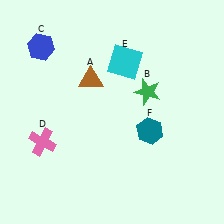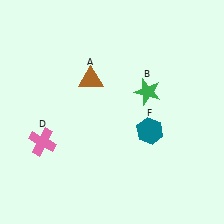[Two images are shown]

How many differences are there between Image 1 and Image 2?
There are 2 differences between the two images.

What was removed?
The blue hexagon (C), the cyan square (E) were removed in Image 2.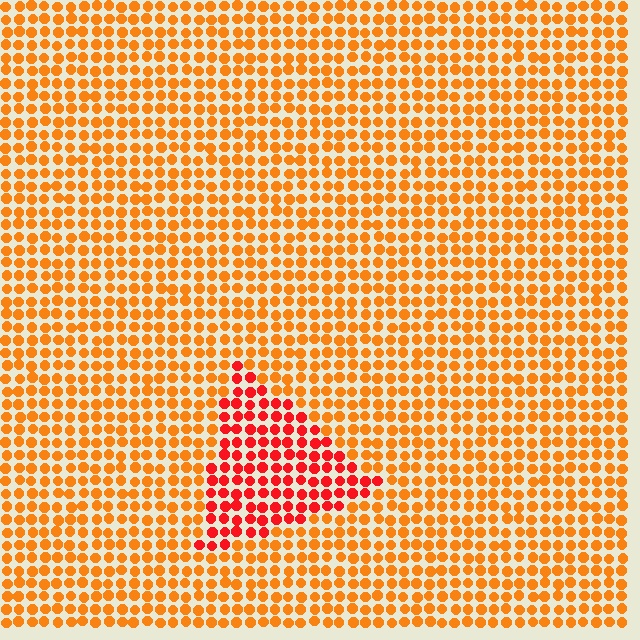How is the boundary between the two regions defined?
The boundary is defined purely by a slight shift in hue (about 32 degrees). Spacing, size, and orientation are identical on both sides.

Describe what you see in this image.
The image is filled with small orange elements in a uniform arrangement. A triangle-shaped region is visible where the elements are tinted to a slightly different hue, forming a subtle color boundary.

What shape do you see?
I see a triangle.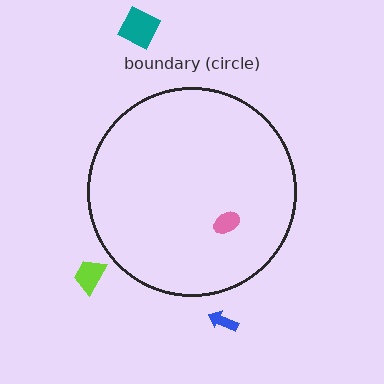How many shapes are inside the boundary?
1 inside, 3 outside.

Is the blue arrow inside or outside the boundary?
Outside.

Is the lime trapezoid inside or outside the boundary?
Outside.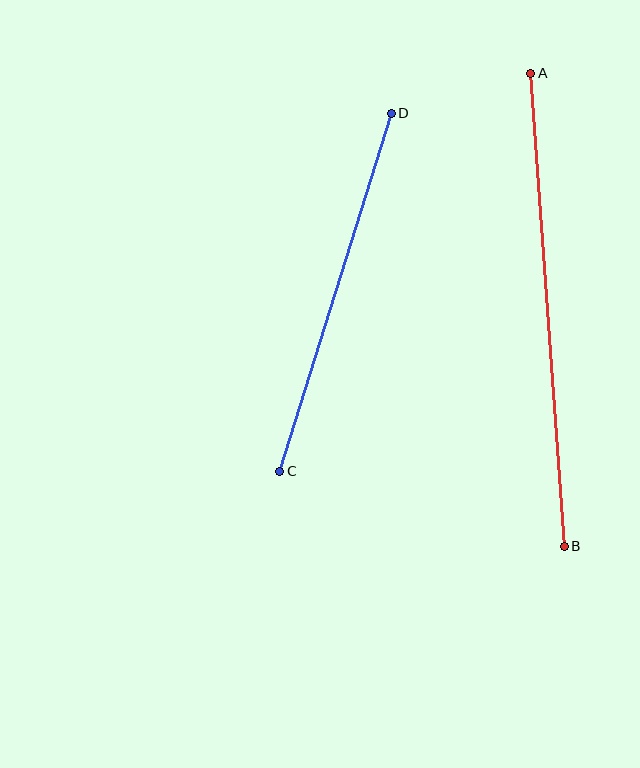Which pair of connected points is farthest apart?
Points A and B are farthest apart.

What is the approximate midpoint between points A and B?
The midpoint is at approximately (548, 310) pixels.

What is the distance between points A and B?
The distance is approximately 474 pixels.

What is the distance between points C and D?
The distance is approximately 375 pixels.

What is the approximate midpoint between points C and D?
The midpoint is at approximately (335, 292) pixels.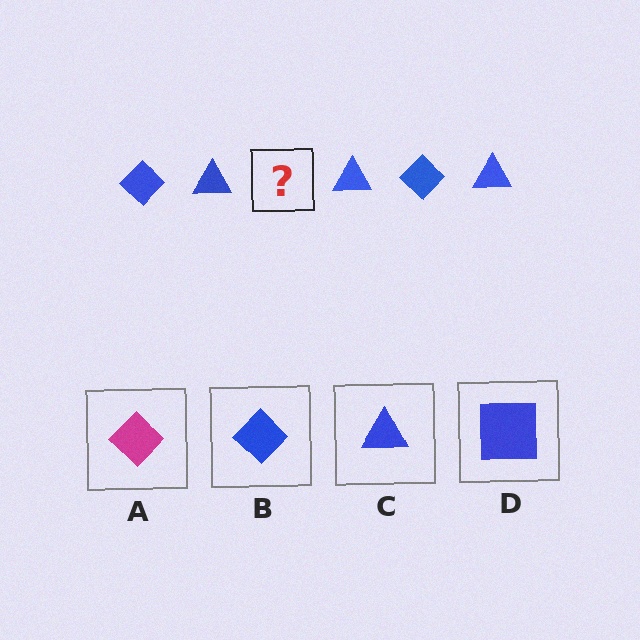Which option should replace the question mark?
Option B.